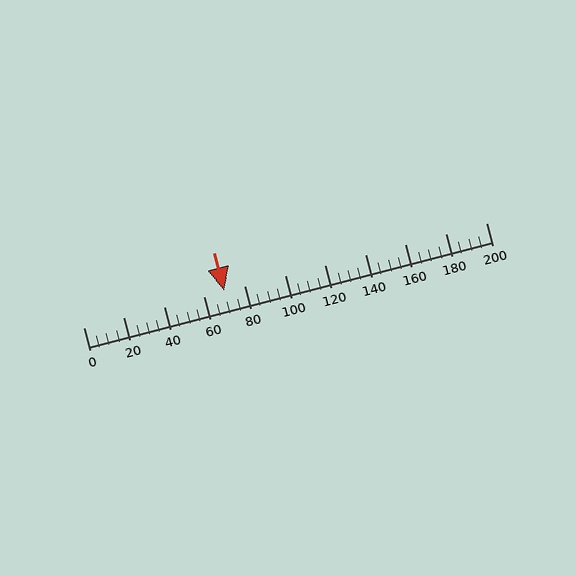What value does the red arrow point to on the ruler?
The red arrow points to approximately 70.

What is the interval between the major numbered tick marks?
The major tick marks are spaced 20 units apart.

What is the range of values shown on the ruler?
The ruler shows values from 0 to 200.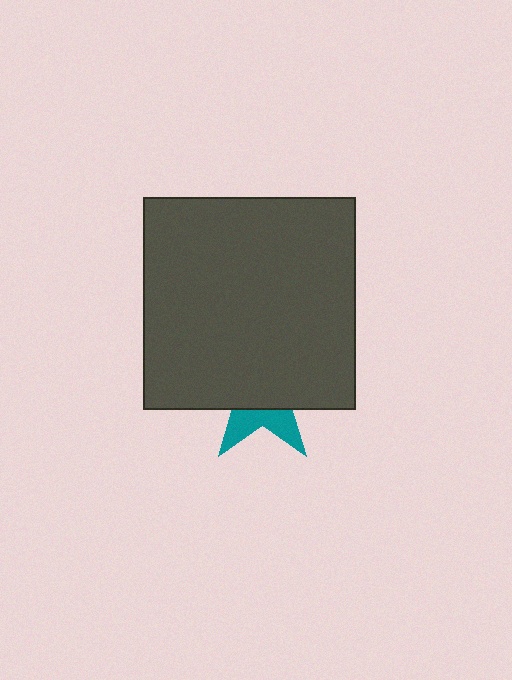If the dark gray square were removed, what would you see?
You would see the complete teal star.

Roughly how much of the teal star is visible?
A small part of it is visible (roughly 32%).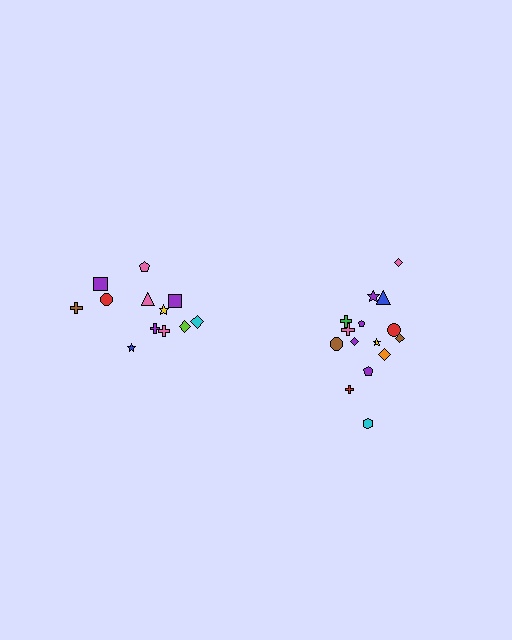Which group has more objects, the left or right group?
The right group.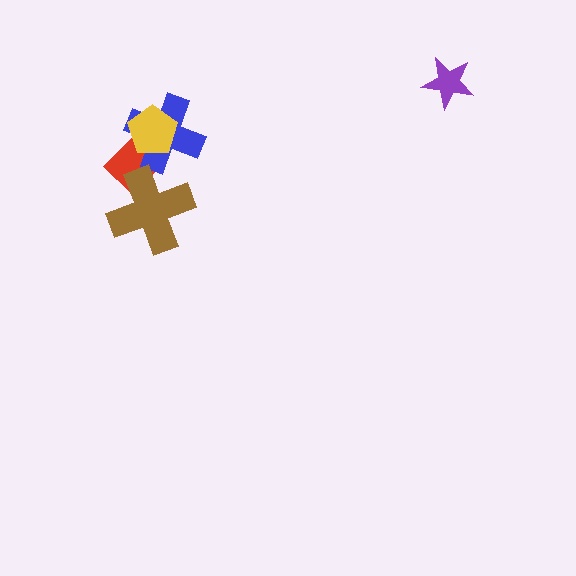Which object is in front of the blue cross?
The yellow pentagon is in front of the blue cross.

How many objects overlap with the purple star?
0 objects overlap with the purple star.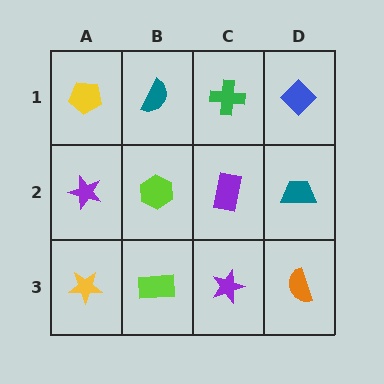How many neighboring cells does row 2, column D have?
3.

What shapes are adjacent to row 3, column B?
A lime hexagon (row 2, column B), a yellow star (row 3, column A), a purple star (row 3, column C).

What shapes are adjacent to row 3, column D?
A teal trapezoid (row 2, column D), a purple star (row 3, column C).